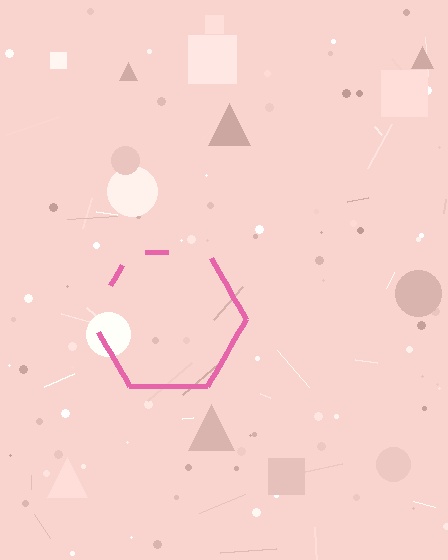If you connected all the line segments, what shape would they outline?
They would outline a hexagon.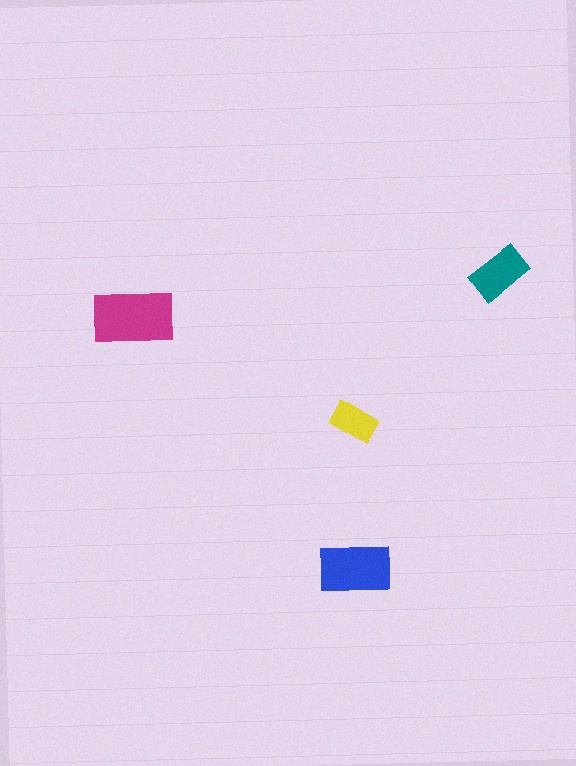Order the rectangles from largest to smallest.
the magenta one, the blue one, the teal one, the yellow one.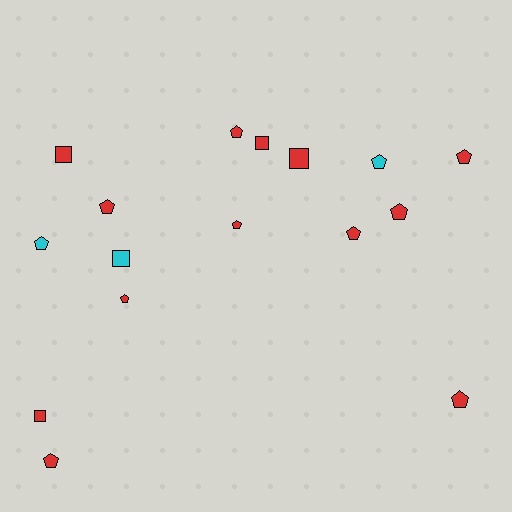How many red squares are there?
There are 4 red squares.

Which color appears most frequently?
Red, with 13 objects.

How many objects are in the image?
There are 16 objects.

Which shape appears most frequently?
Pentagon, with 11 objects.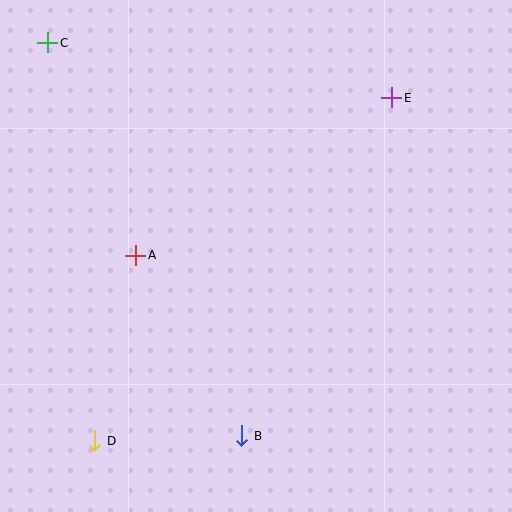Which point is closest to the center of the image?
Point A at (136, 255) is closest to the center.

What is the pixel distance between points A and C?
The distance between A and C is 230 pixels.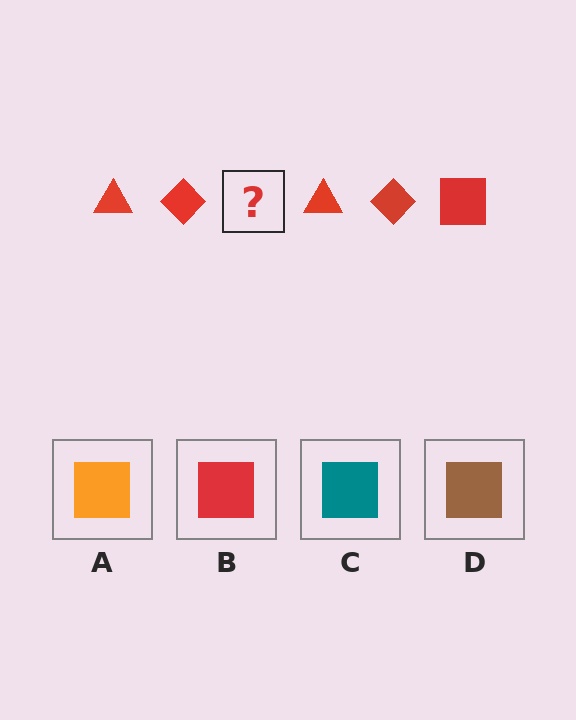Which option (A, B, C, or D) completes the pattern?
B.